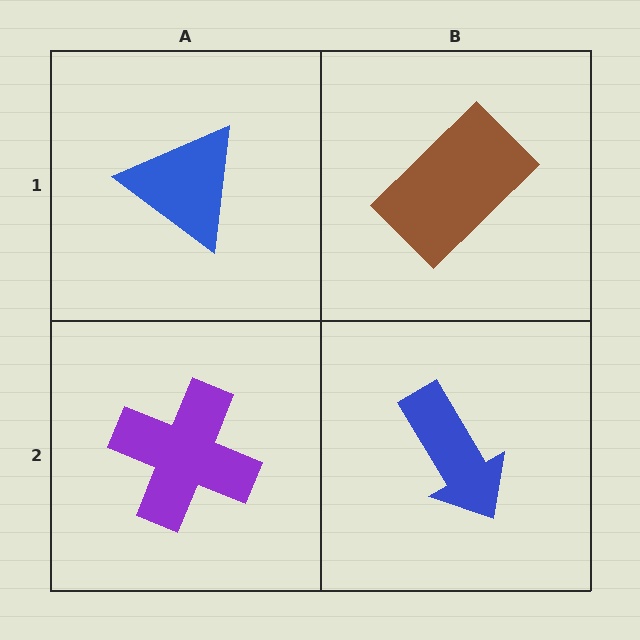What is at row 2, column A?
A purple cross.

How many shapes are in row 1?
2 shapes.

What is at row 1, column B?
A brown rectangle.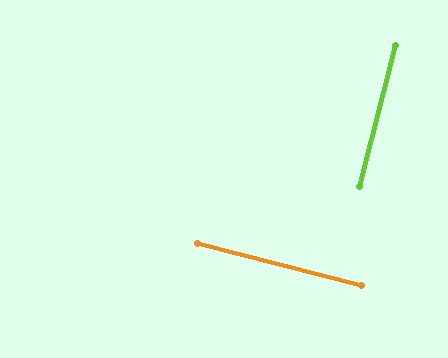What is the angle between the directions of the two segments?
Approximately 90 degrees.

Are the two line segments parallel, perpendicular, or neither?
Perpendicular — they meet at approximately 90°.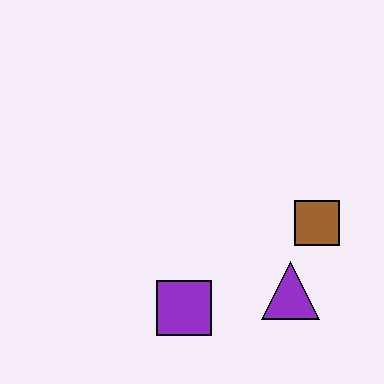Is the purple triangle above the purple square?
Yes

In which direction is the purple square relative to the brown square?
The purple square is to the left of the brown square.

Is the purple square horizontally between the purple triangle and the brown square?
No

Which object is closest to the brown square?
The purple triangle is closest to the brown square.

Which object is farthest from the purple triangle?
The purple square is farthest from the purple triangle.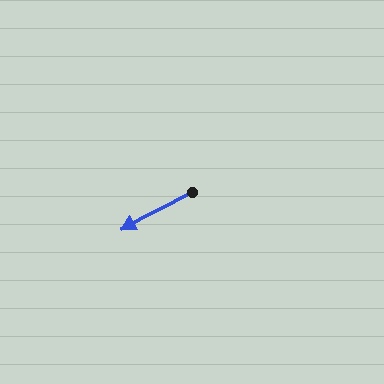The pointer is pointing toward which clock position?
Roughly 8 o'clock.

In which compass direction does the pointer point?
Southwest.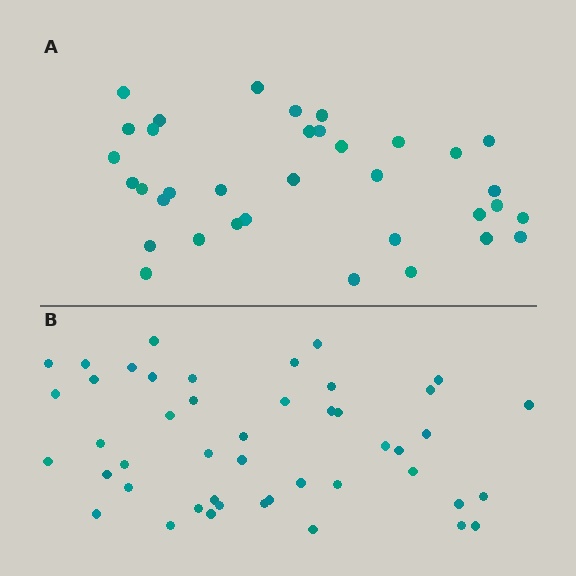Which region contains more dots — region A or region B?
Region B (the bottom region) has more dots.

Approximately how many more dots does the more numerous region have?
Region B has roughly 12 or so more dots than region A.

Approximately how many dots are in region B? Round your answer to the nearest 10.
About 50 dots. (The exact count is 46, which rounds to 50.)